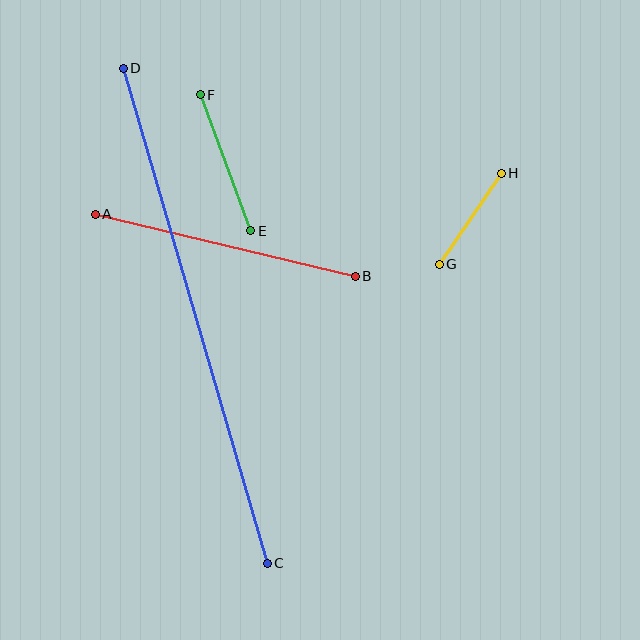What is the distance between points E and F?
The distance is approximately 145 pixels.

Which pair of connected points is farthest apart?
Points C and D are farthest apart.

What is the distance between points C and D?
The distance is approximately 515 pixels.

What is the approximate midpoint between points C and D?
The midpoint is at approximately (195, 316) pixels.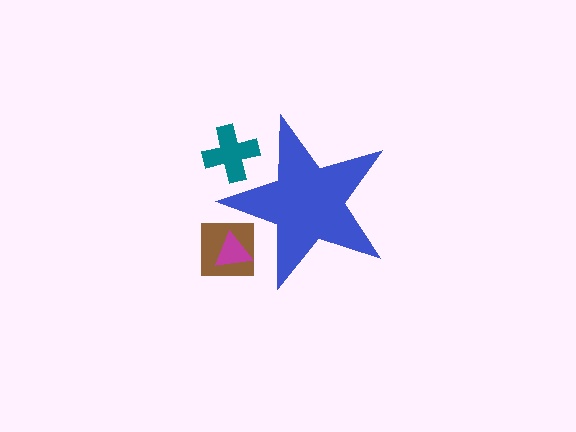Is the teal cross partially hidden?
Yes, the teal cross is partially hidden behind the blue star.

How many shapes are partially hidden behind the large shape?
3 shapes are partially hidden.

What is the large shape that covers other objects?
A blue star.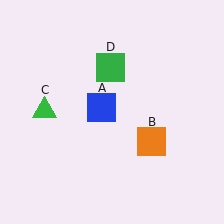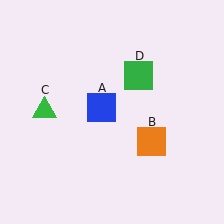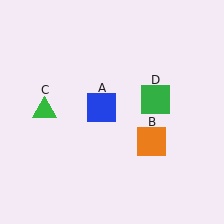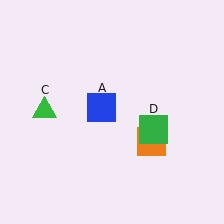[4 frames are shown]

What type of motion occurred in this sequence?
The green square (object D) rotated clockwise around the center of the scene.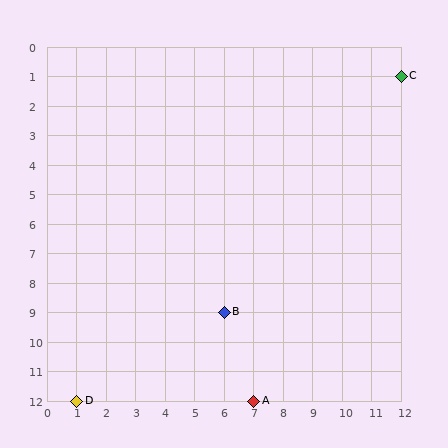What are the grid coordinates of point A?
Point A is at grid coordinates (7, 12).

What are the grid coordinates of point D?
Point D is at grid coordinates (1, 12).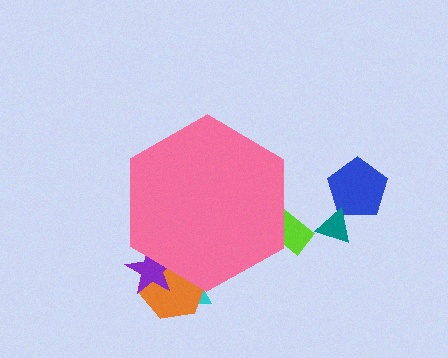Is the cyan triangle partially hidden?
Yes, the cyan triangle is partially hidden behind the pink hexagon.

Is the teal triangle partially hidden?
No, the teal triangle is fully visible.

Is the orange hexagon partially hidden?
Yes, the orange hexagon is partially hidden behind the pink hexagon.